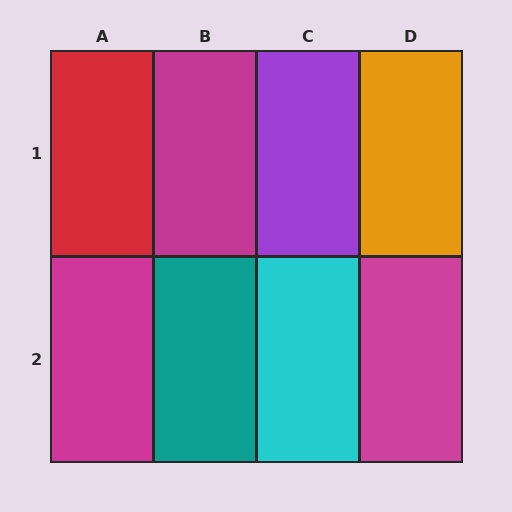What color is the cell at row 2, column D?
Magenta.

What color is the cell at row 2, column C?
Cyan.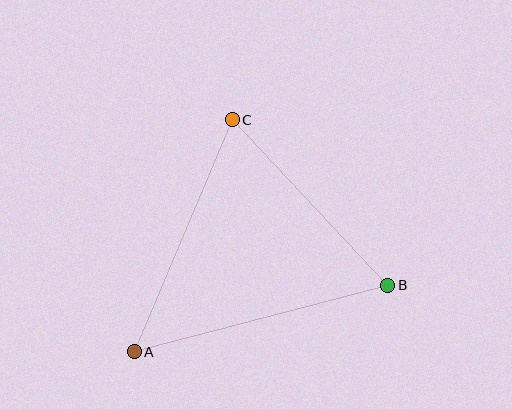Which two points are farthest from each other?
Points A and B are farthest from each other.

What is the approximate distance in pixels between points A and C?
The distance between A and C is approximately 252 pixels.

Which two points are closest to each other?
Points B and C are closest to each other.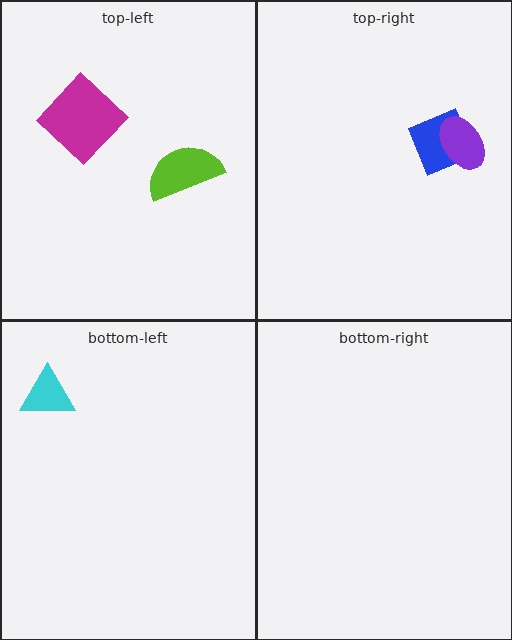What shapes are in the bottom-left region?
The cyan triangle.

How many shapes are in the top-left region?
2.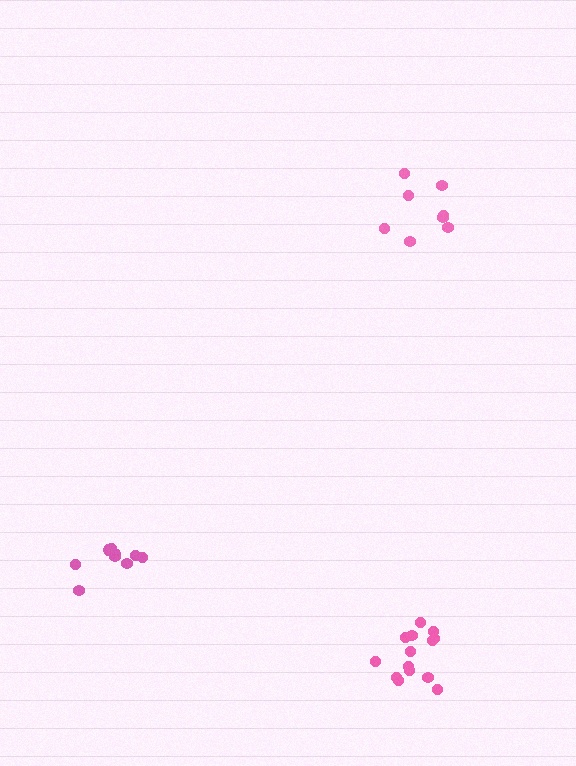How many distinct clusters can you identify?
There are 3 distinct clusters.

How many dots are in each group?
Group 1: 8 dots, Group 2: 9 dots, Group 3: 14 dots (31 total).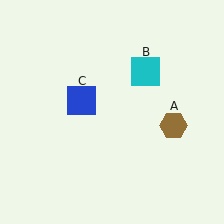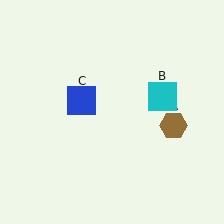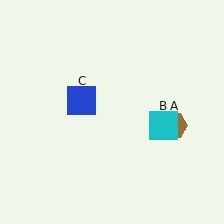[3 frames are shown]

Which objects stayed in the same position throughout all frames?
Brown hexagon (object A) and blue square (object C) remained stationary.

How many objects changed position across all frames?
1 object changed position: cyan square (object B).